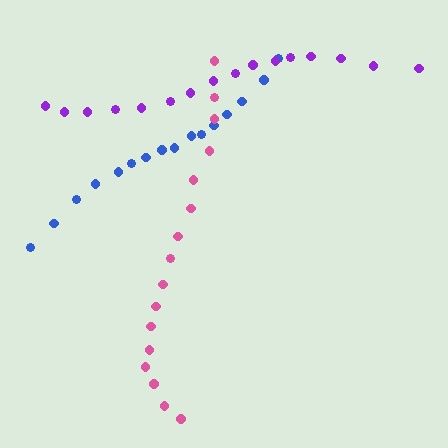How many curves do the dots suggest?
There are 3 distinct paths.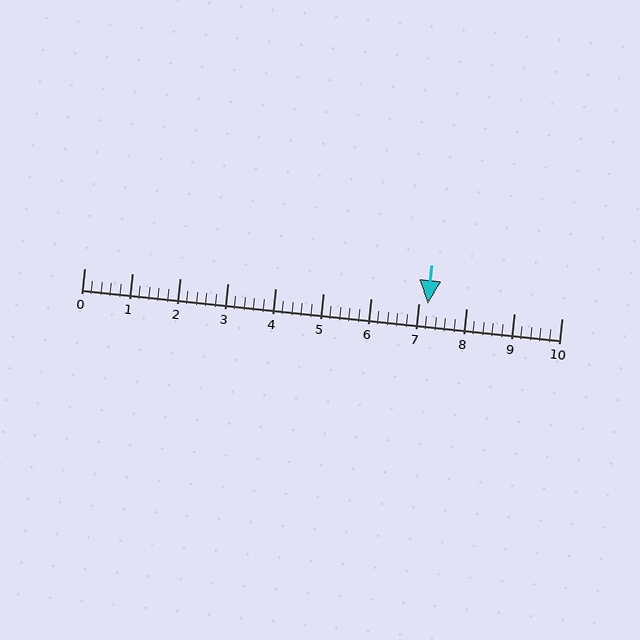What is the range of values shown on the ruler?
The ruler shows values from 0 to 10.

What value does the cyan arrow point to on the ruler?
The cyan arrow points to approximately 7.2.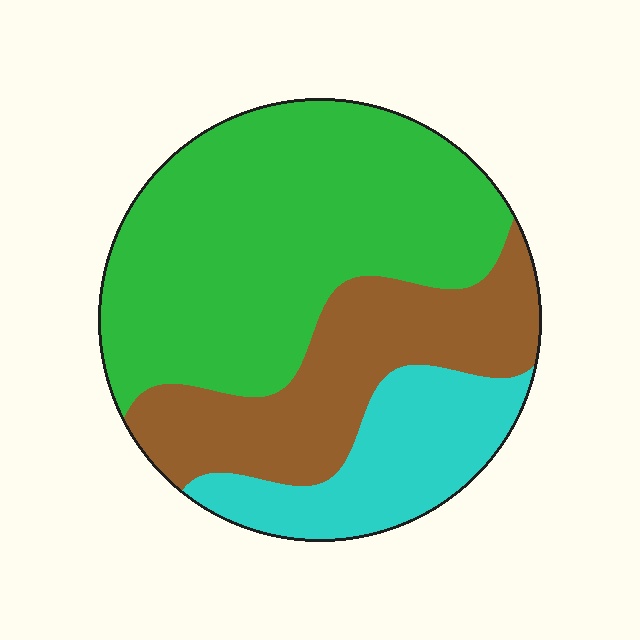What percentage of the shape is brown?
Brown takes up about one quarter (1/4) of the shape.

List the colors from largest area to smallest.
From largest to smallest: green, brown, cyan.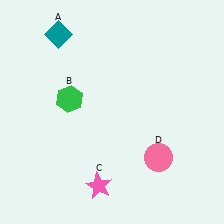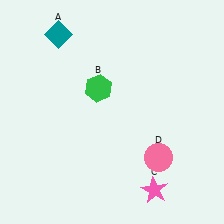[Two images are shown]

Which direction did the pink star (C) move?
The pink star (C) moved right.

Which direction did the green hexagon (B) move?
The green hexagon (B) moved right.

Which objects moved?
The objects that moved are: the green hexagon (B), the pink star (C).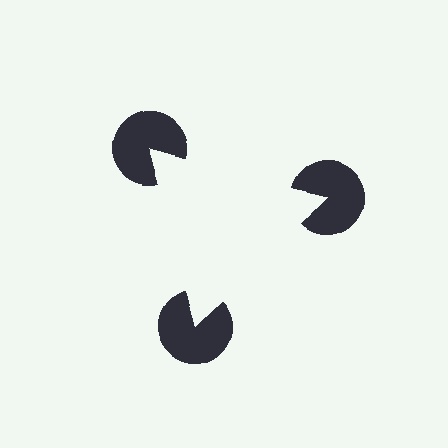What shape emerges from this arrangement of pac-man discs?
An illusory triangle — its edges are inferred from the aligned wedge cuts in the pac-man discs, not physically drawn.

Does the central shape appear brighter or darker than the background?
It typically appears slightly brighter than the background, even though no actual brightness change is drawn.